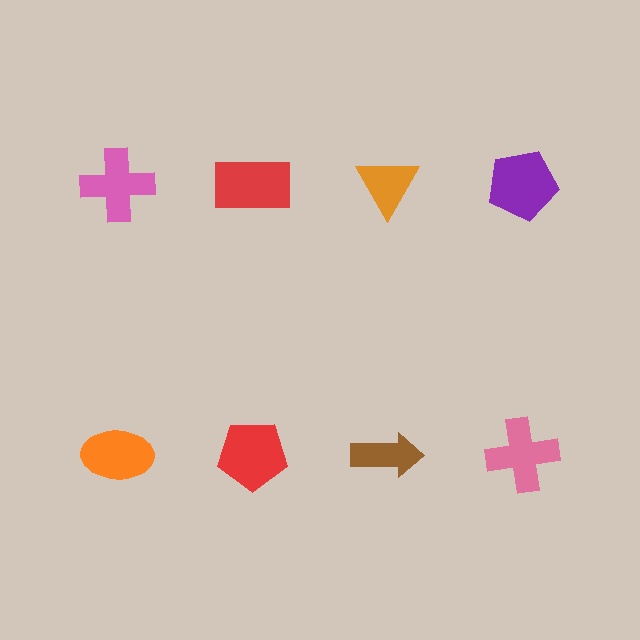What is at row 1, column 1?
A pink cross.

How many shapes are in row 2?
4 shapes.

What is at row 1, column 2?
A red rectangle.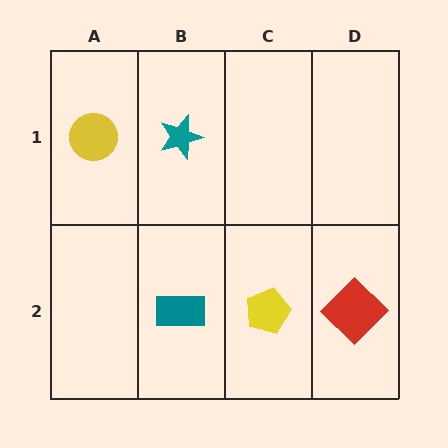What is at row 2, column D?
A red diamond.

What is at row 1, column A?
A yellow circle.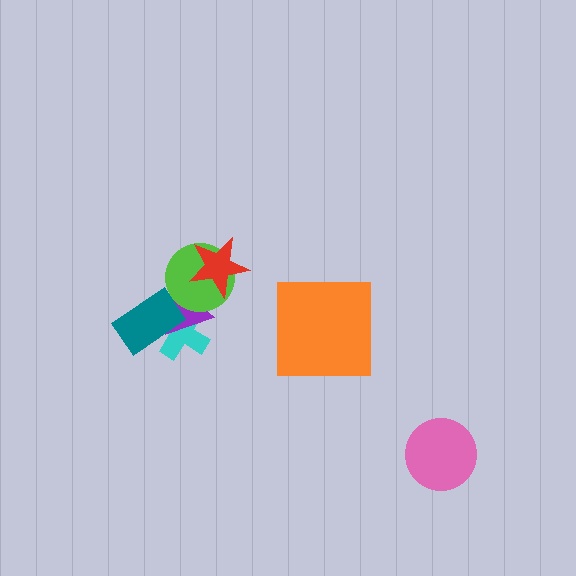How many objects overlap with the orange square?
0 objects overlap with the orange square.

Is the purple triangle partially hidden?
Yes, it is partially covered by another shape.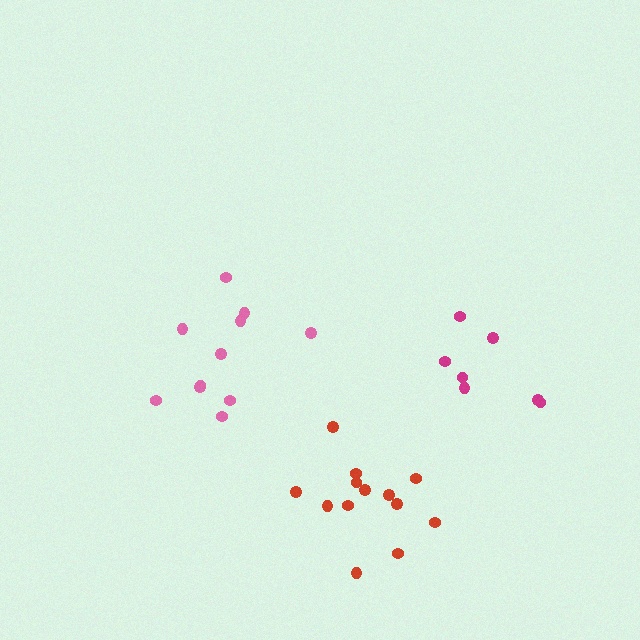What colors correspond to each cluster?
The clusters are colored: pink, magenta, red.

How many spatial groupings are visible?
There are 3 spatial groupings.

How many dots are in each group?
Group 1: 11 dots, Group 2: 7 dots, Group 3: 13 dots (31 total).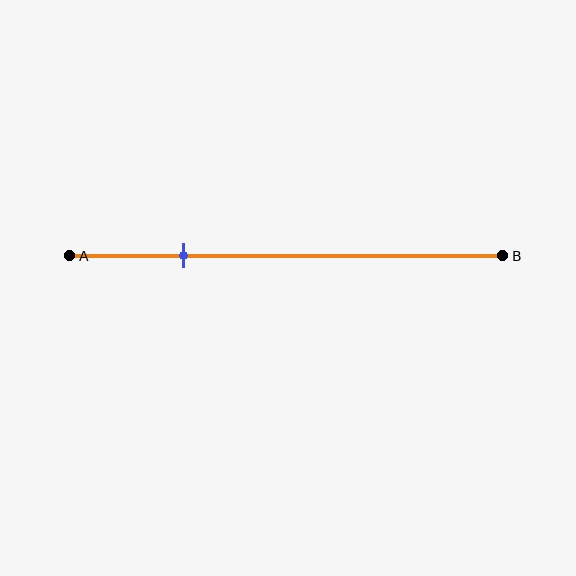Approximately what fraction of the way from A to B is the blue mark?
The blue mark is approximately 25% of the way from A to B.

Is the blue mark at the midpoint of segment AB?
No, the mark is at about 25% from A, not at the 50% midpoint.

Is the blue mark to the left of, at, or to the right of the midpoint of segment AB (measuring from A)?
The blue mark is to the left of the midpoint of segment AB.